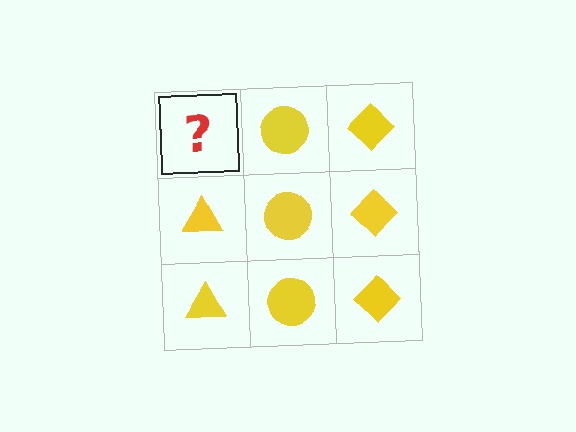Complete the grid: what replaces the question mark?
The question mark should be replaced with a yellow triangle.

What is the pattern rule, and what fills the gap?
The rule is that each column has a consistent shape. The gap should be filled with a yellow triangle.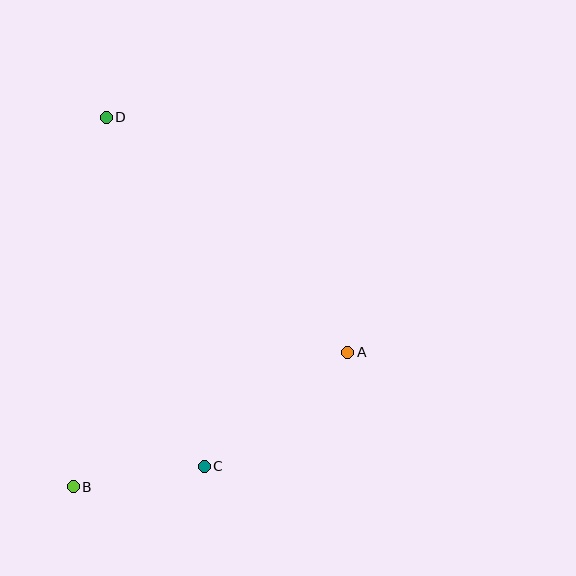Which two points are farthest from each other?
Points B and D are farthest from each other.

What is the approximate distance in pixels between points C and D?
The distance between C and D is approximately 362 pixels.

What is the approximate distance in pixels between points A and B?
The distance between A and B is approximately 306 pixels.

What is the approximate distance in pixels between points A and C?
The distance between A and C is approximately 183 pixels.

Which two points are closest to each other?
Points B and C are closest to each other.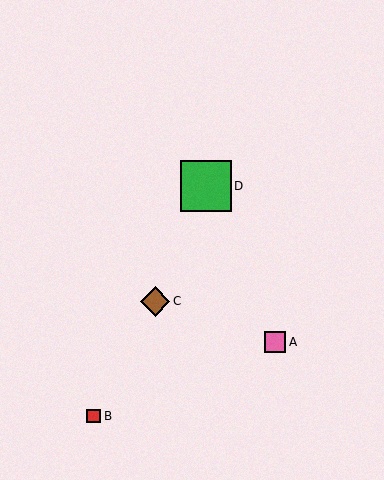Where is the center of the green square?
The center of the green square is at (206, 186).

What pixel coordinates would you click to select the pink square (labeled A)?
Click at (275, 342) to select the pink square A.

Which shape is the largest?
The green square (labeled D) is the largest.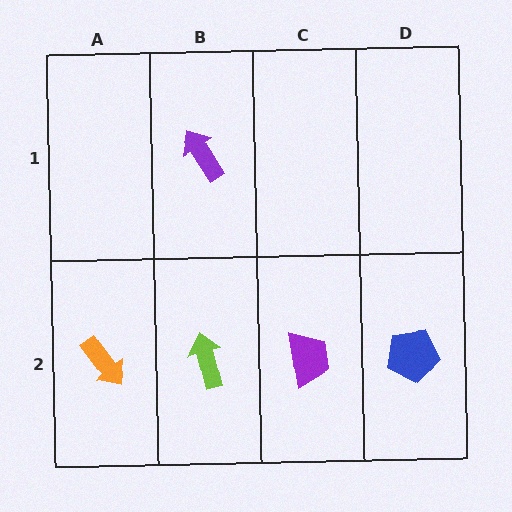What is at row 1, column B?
A purple arrow.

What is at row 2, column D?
A blue pentagon.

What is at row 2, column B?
A lime arrow.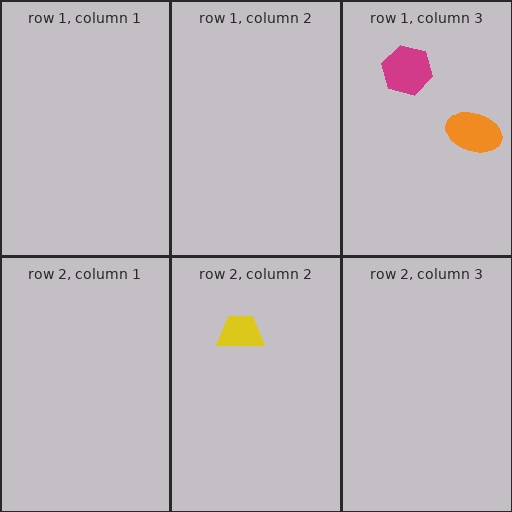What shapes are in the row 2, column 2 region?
The yellow trapezoid.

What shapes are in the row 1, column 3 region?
The orange ellipse, the magenta hexagon.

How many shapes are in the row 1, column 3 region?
2.